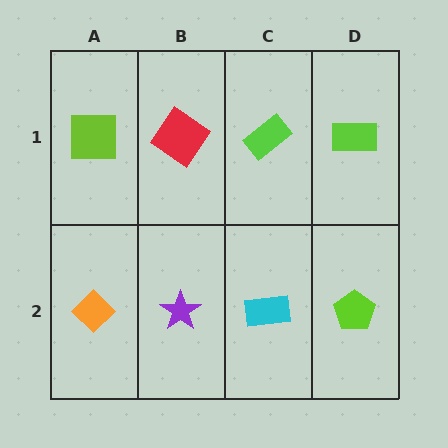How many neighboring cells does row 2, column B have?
3.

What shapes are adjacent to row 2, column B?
A red diamond (row 1, column B), an orange diamond (row 2, column A), a cyan rectangle (row 2, column C).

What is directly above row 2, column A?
A lime square.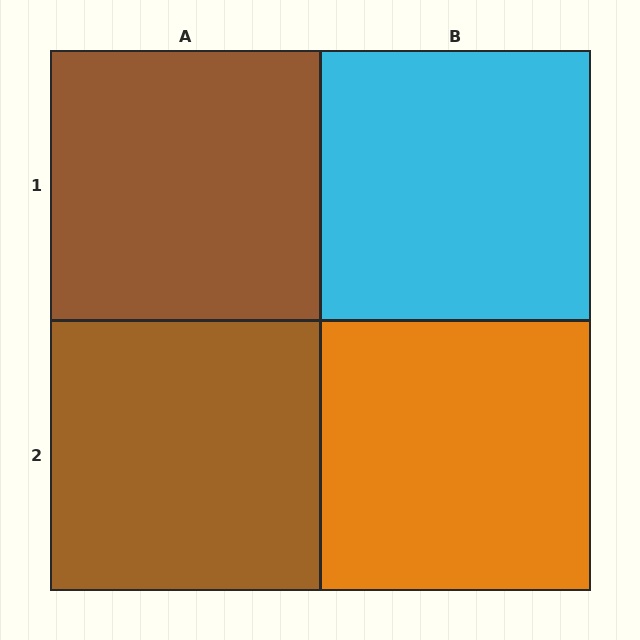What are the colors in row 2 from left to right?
Brown, orange.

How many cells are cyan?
1 cell is cyan.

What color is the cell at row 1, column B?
Cyan.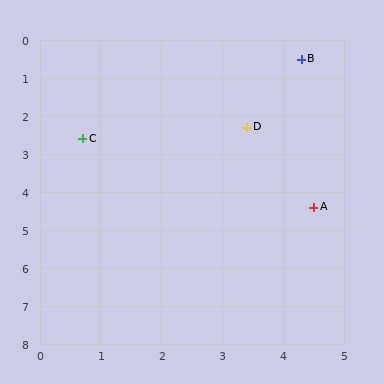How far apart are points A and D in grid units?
Points A and D are about 2.4 grid units apart.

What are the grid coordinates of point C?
Point C is at approximately (0.7, 2.6).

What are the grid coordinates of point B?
Point B is at approximately (4.3, 0.5).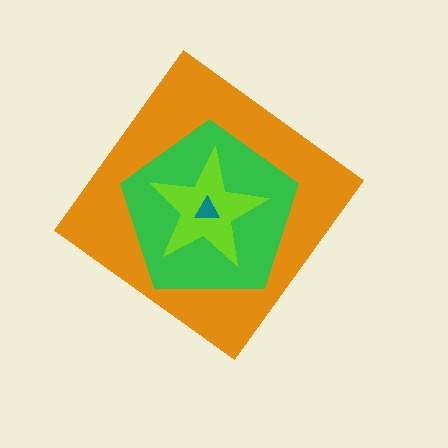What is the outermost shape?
The orange diamond.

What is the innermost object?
The teal triangle.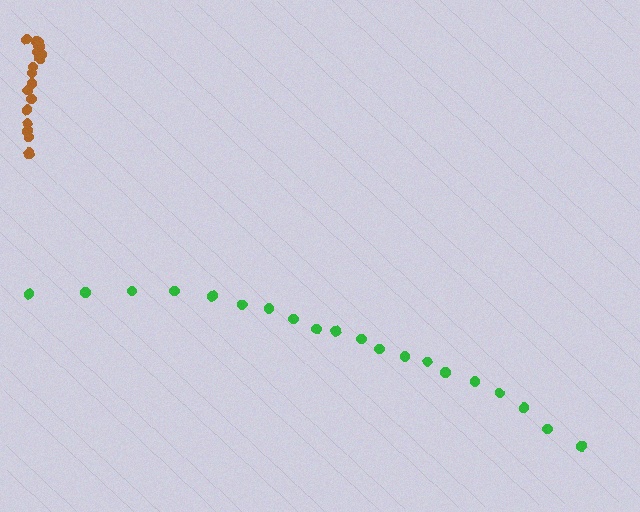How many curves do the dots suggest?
There are 2 distinct paths.